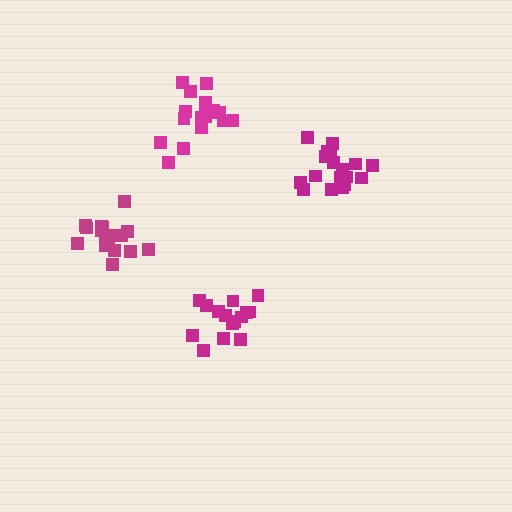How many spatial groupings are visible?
There are 4 spatial groupings.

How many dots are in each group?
Group 1: 19 dots, Group 2: 18 dots, Group 3: 16 dots, Group 4: 19 dots (72 total).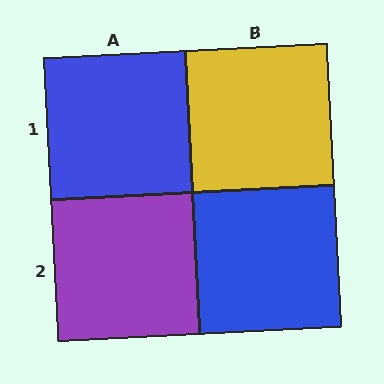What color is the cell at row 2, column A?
Purple.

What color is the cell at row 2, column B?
Blue.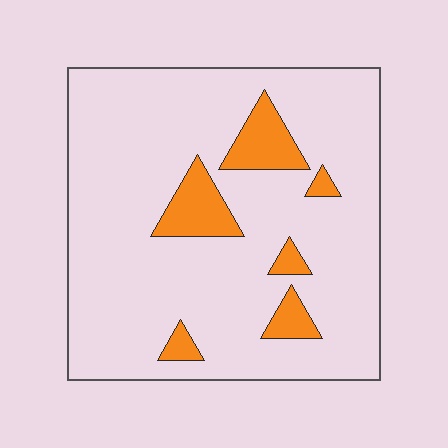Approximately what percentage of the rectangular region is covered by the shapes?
Approximately 10%.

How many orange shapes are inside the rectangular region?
6.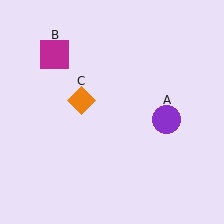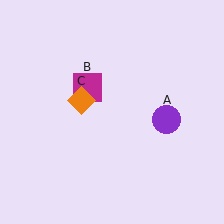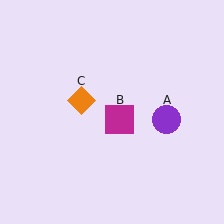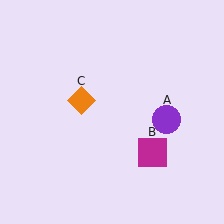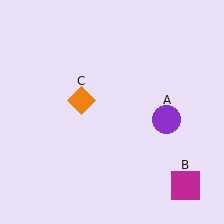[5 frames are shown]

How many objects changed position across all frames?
1 object changed position: magenta square (object B).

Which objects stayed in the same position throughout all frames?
Purple circle (object A) and orange diamond (object C) remained stationary.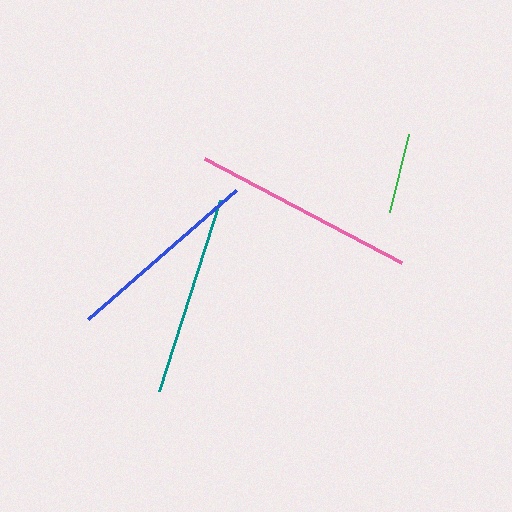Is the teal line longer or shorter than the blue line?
The teal line is longer than the blue line.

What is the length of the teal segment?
The teal segment is approximately 200 pixels long.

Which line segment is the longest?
The pink line is the longest at approximately 222 pixels.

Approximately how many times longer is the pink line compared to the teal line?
The pink line is approximately 1.1 times the length of the teal line.